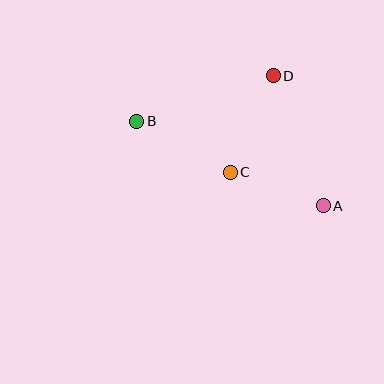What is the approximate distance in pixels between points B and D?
The distance between B and D is approximately 143 pixels.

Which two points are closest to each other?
Points A and C are closest to each other.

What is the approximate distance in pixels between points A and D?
The distance between A and D is approximately 139 pixels.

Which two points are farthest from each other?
Points A and B are farthest from each other.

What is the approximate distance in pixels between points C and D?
The distance between C and D is approximately 106 pixels.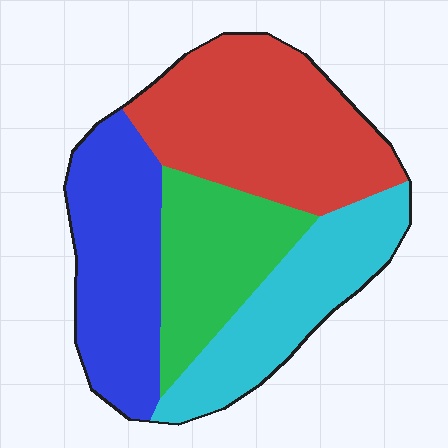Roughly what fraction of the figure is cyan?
Cyan takes up about one fifth (1/5) of the figure.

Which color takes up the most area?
Red, at roughly 35%.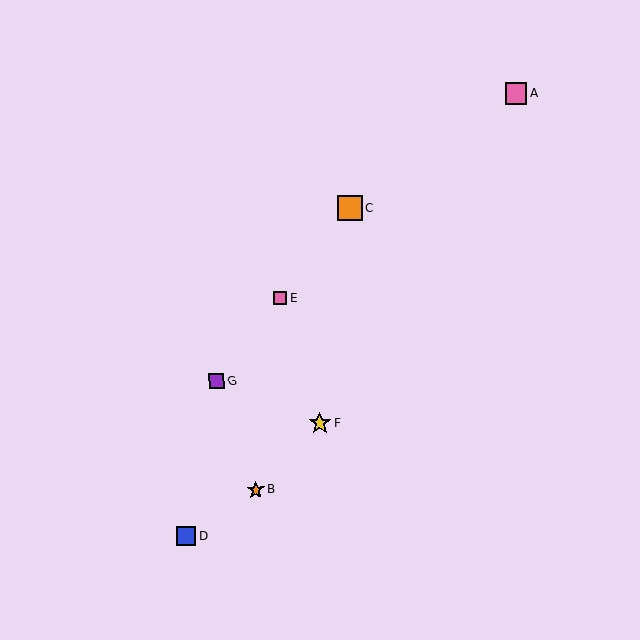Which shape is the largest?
The orange square (labeled C) is the largest.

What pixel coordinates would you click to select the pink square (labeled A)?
Click at (516, 94) to select the pink square A.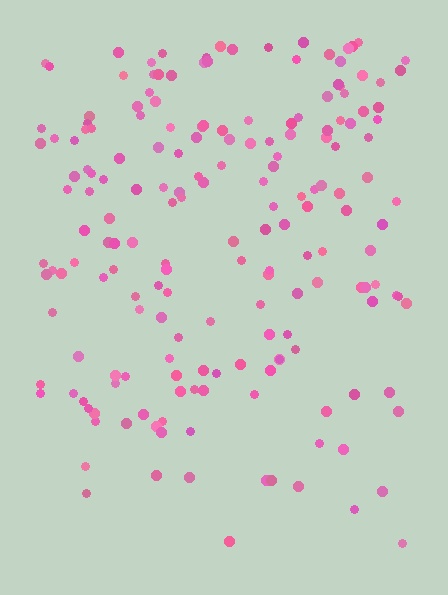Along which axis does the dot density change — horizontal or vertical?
Vertical.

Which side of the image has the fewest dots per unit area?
The bottom.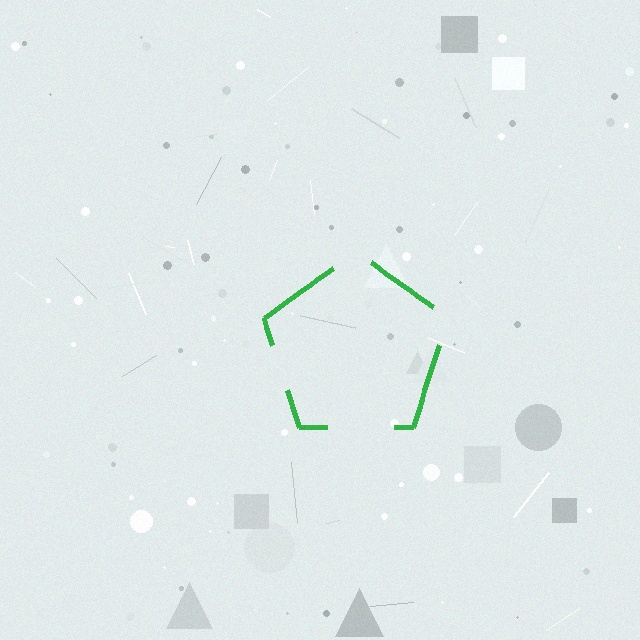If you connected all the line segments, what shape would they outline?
They would outline a pentagon.